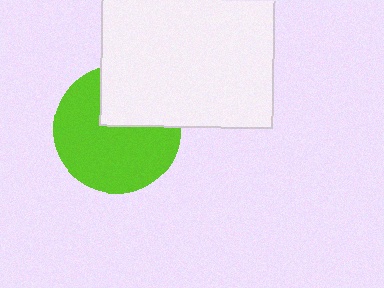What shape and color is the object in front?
The object in front is a white square.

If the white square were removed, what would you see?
You would see the complete lime circle.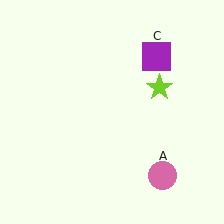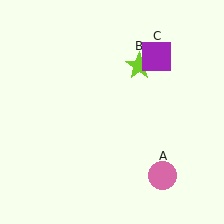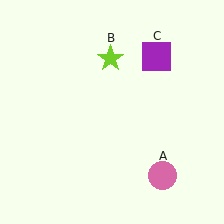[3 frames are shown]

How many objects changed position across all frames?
1 object changed position: lime star (object B).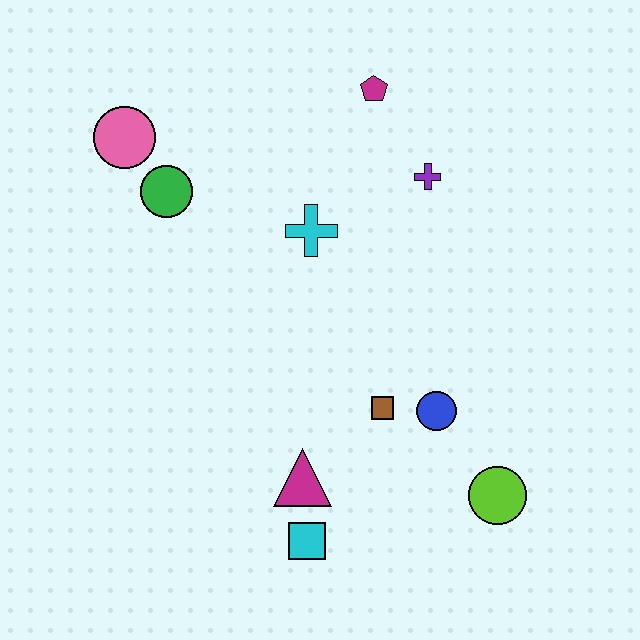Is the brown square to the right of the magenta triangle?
Yes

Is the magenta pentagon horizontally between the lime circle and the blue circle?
No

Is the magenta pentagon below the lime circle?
No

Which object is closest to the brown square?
The blue circle is closest to the brown square.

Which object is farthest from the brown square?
The pink circle is farthest from the brown square.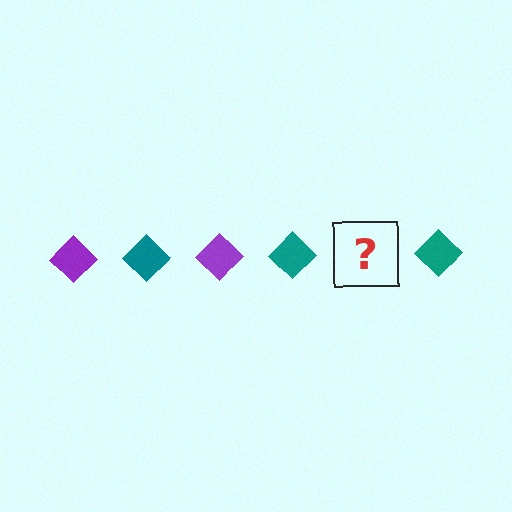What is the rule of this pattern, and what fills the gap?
The rule is that the pattern cycles through purple, teal diamonds. The gap should be filled with a purple diamond.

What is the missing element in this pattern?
The missing element is a purple diamond.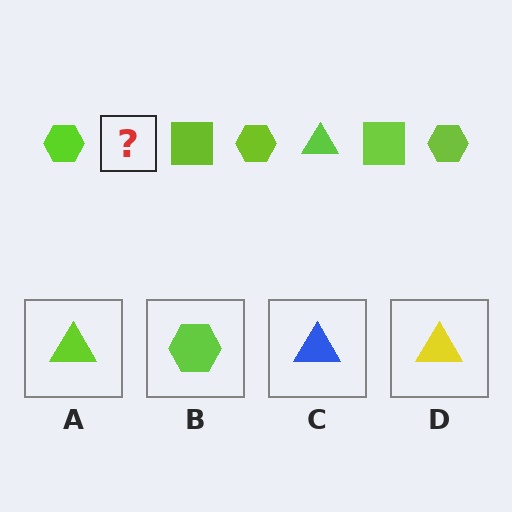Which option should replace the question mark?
Option A.